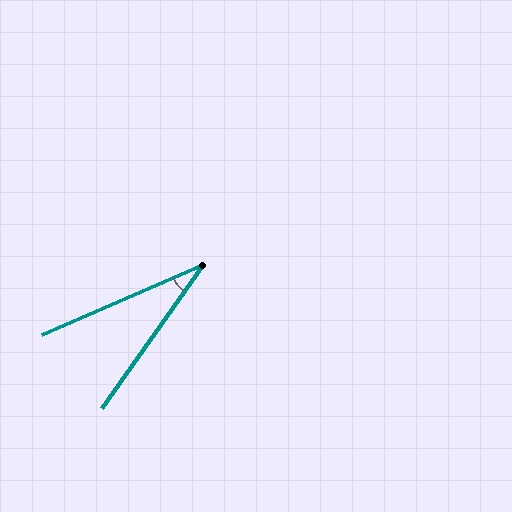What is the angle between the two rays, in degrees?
Approximately 31 degrees.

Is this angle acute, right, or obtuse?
It is acute.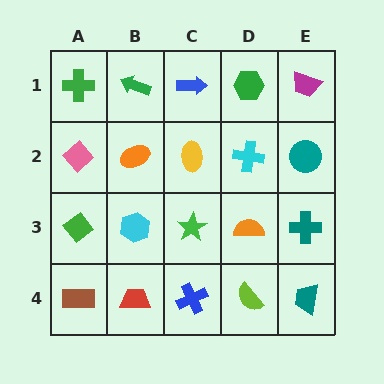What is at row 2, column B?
An orange ellipse.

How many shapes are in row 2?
5 shapes.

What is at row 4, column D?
A lime semicircle.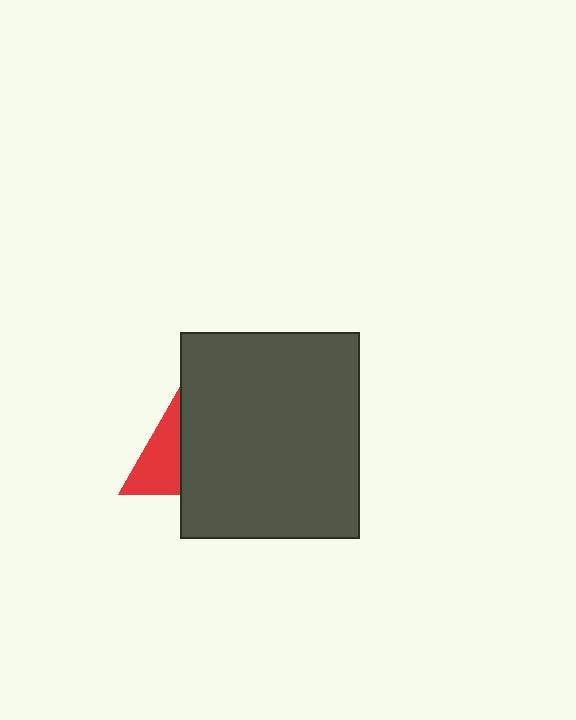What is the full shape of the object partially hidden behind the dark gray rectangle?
The partially hidden object is a red triangle.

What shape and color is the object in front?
The object in front is a dark gray rectangle.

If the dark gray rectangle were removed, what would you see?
You would see the complete red triangle.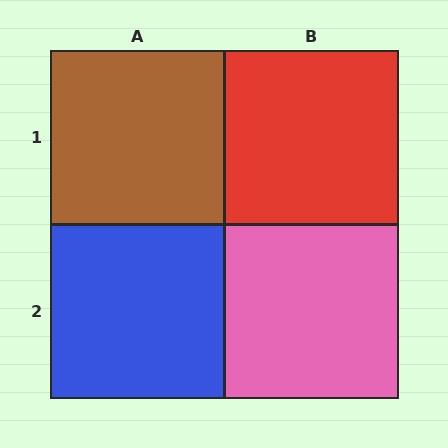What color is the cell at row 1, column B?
Red.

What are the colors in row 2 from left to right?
Blue, pink.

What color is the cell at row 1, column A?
Brown.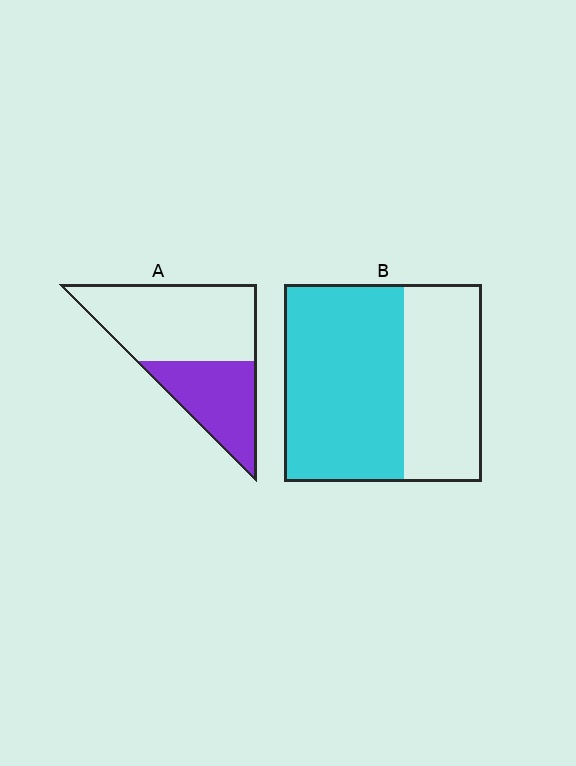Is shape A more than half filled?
No.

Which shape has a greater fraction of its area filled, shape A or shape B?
Shape B.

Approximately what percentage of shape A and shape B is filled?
A is approximately 35% and B is approximately 60%.